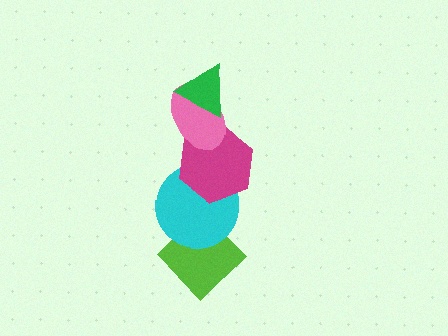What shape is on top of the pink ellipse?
The green triangle is on top of the pink ellipse.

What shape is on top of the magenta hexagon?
The pink ellipse is on top of the magenta hexagon.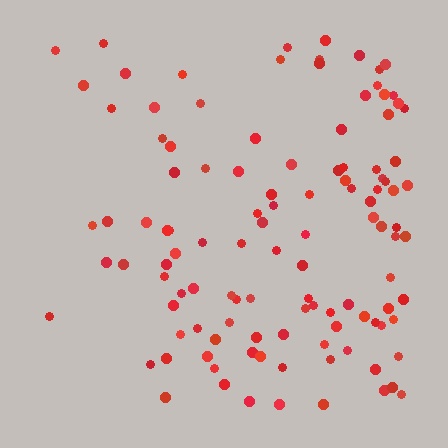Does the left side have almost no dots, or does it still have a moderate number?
Still a moderate number, just noticeably fewer than the right.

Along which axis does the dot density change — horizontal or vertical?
Horizontal.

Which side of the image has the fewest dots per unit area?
The left.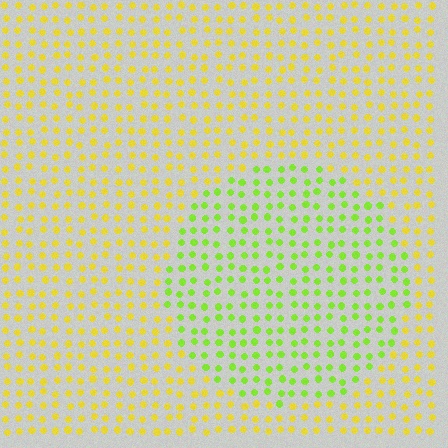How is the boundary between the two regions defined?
The boundary is defined purely by a slight shift in hue (about 39 degrees). Spacing, size, and orientation are identical on both sides.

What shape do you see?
I see a circle.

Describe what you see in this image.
The image is filled with small yellow elements in a uniform arrangement. A circle-shaped region is visible where the elements are tinted to a slightly different hue, forming a subtle color boundary.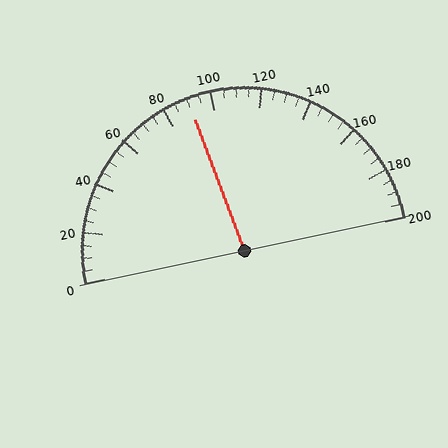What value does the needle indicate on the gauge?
The needle indicates approximately 90.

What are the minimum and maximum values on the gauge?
The gauge ranges from 0 to 200.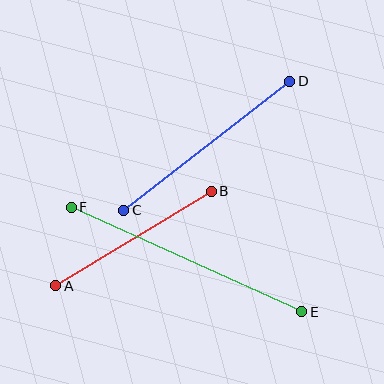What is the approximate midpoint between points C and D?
The midpoint is at approximately (207, 146) pixels.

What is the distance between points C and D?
The distance is approximately 210 pixels.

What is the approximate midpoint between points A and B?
The midpoint is at approximately (133, 238) pixels.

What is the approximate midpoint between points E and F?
The midpoint is at approximately (187, 260) pixels.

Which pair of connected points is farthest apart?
Points E and F are farthest apart.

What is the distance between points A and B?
The distance is approximately 182 pixels.